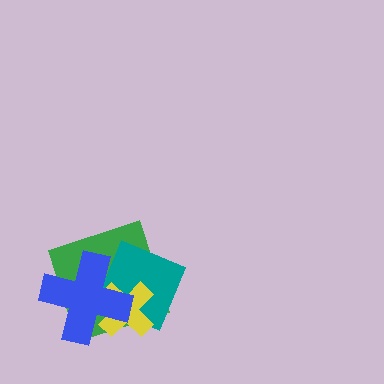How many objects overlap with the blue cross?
3 objects overlap with the blue cross.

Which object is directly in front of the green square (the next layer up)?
The teal diamond is directly in front of the green square.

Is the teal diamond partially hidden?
Yes, it is partially covered by another shape.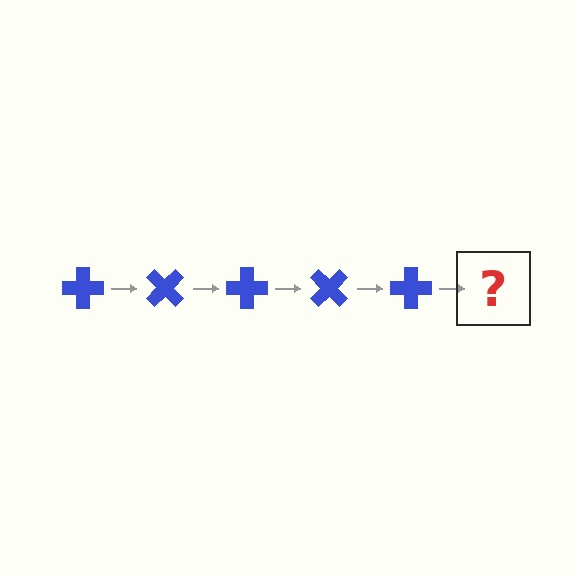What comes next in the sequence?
The next element should be a blue cross rotated 225 degrees.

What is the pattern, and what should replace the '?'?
The pattern is that the cross rotates 45 degrees each step. The '?' should be a blue cross rotated 225 degrees.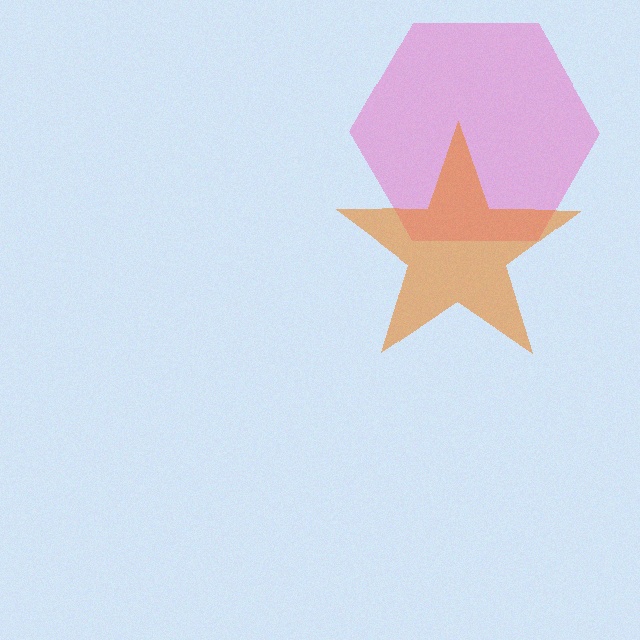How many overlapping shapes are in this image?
There are 2 overlapping shapes in the image.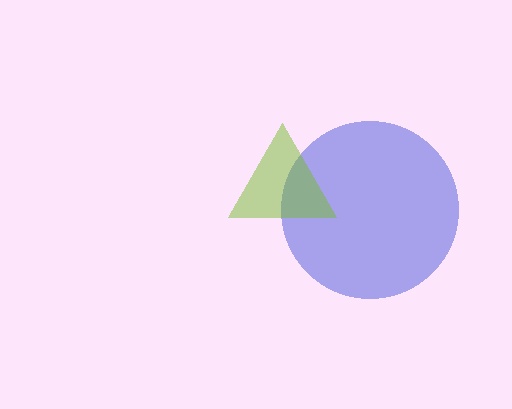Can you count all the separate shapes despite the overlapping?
Yes, there are 2 separate shapes.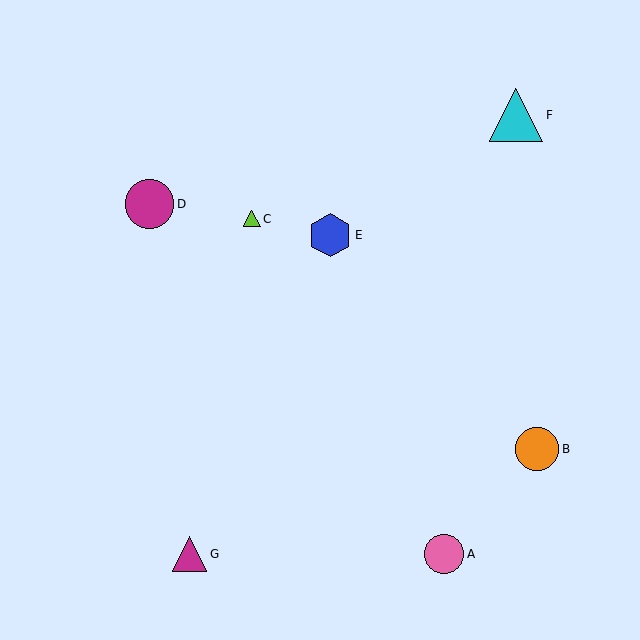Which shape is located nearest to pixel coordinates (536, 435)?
The orange circle (labeled B) at (537, 449) is nearest to that location.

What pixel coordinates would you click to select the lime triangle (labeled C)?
Click at (252, 219) to select the lime triangle C.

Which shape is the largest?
The cyan triangle (labeled F) is the largest.